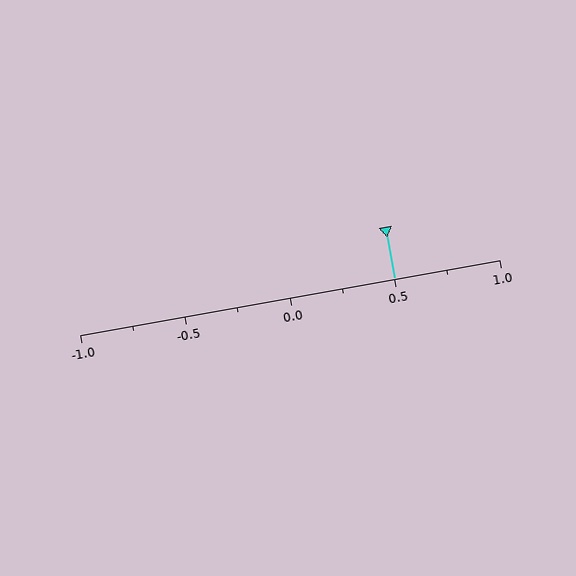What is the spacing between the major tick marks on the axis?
The major ticks are spaced 0.5 apart.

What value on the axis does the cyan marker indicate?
The marker indicates approximately 0.5.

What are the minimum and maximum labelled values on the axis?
The axis runs from -1.0 to 1.0.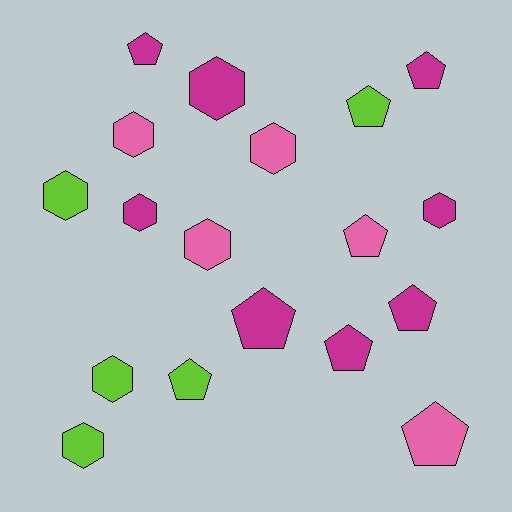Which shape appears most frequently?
Pentagon, with 9 objects.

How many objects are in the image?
There are 18 objects.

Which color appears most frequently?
Magenta, with 8 objects.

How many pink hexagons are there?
There are 3 pink hexagons.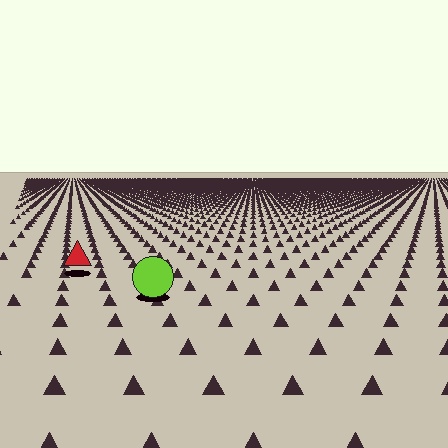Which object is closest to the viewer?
The lime circle is closest. The texture marks near it are larger and more spread out.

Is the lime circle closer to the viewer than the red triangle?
Yes. The lime circle is closer — you can tell from the texture gradient: the ground texture is coarser near it.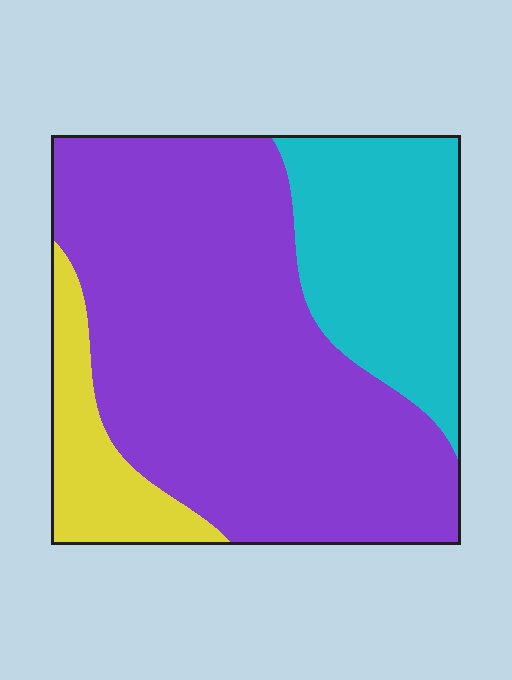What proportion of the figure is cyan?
Cyan covers 24% of the figure.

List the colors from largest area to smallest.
From largest to smallest: purple, cyan, yellow.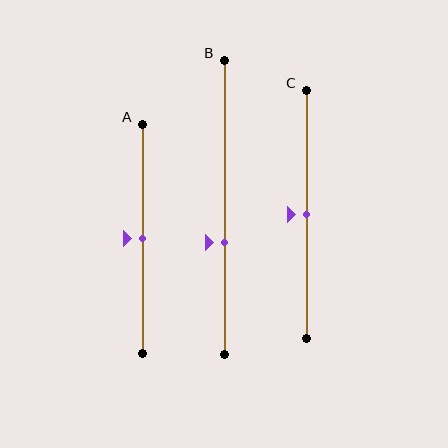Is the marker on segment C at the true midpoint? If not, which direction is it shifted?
Yes, the marker on segment C is at the true midpoint.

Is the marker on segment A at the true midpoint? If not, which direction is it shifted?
Yes, the marker on segment A is at the true midpoint.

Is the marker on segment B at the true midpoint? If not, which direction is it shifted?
No, the marker on segment B is shifted downward by about 12% of the segment length.